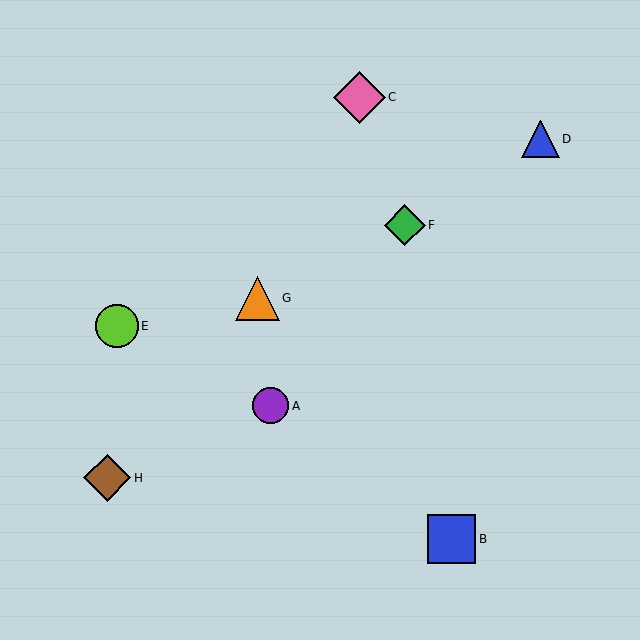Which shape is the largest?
The pink diamond (labeled C) is the largest.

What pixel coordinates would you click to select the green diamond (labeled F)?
Click at (405, 225) to select the green diamond F.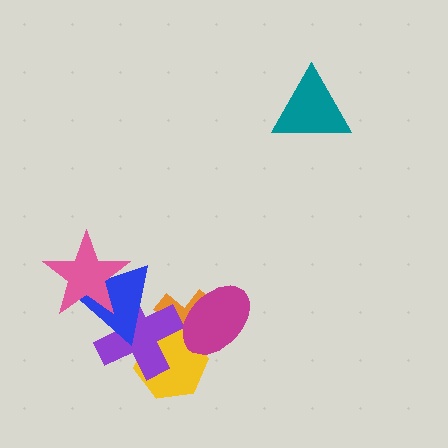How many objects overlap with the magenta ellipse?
2 objects overlap with the magenta ellipse.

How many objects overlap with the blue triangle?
3 objects overlap with the blue triangle.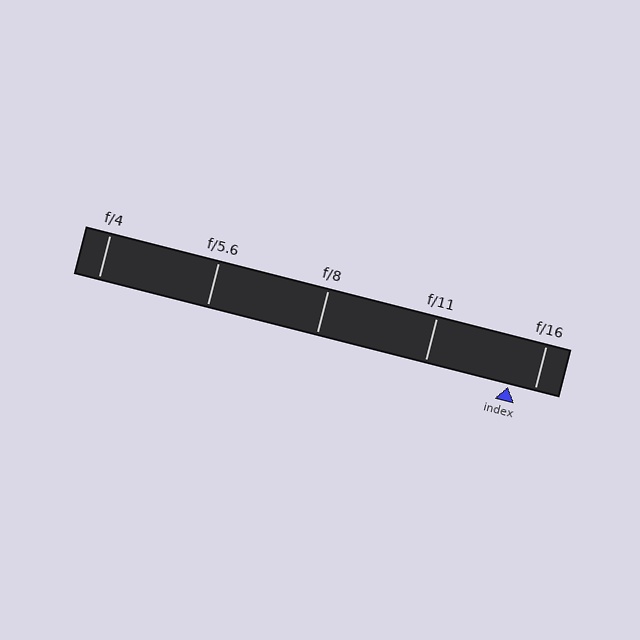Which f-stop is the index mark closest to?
The index mark is closest to f/16.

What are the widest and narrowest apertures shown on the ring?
The widest aperture shown is f/4 and the narrowest is f/16.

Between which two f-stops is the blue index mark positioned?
The index mark is between f/11 and f/16.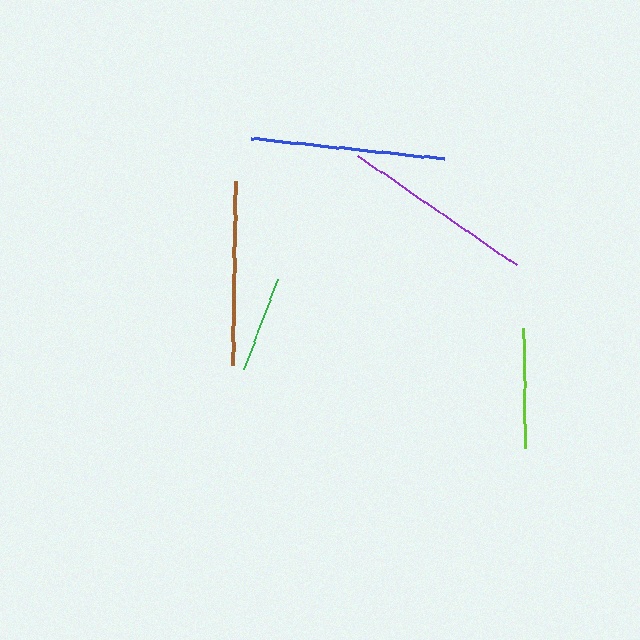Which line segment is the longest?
The blue line is the longest at approximately 195 pixels.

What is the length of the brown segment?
The brown segment is approximately 184 pixels long.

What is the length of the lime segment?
The lime segment is approximately 121 pixels long.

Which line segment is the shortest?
The green line is the shortest at approximately 96 pixels.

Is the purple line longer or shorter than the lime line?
The purple line is longer than the lime line.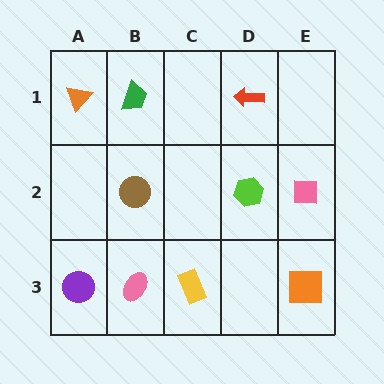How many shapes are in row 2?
3 shapes.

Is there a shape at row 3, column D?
No, that cell is empty.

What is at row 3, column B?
A pink ellipse.